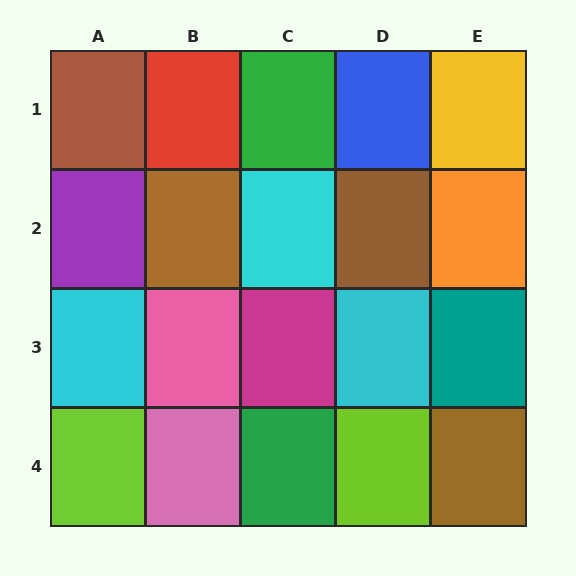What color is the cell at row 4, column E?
Brown.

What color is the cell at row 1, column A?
Brown.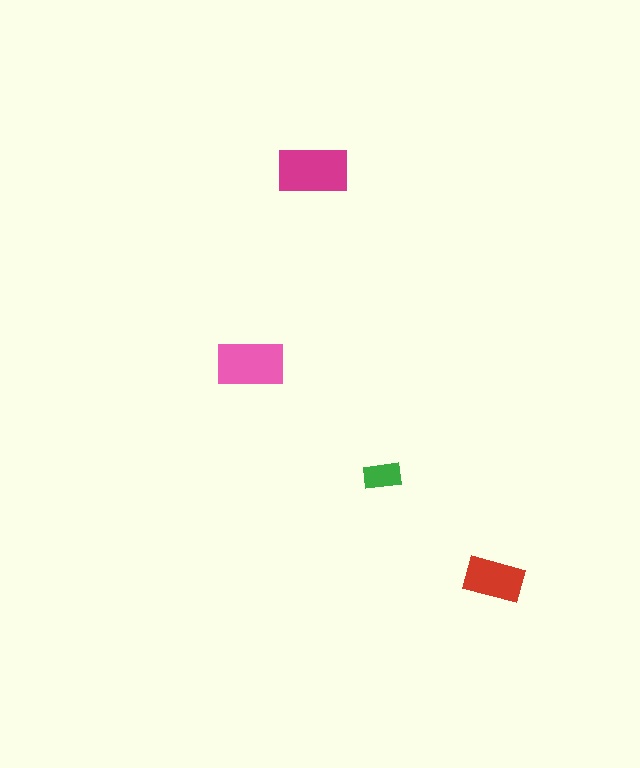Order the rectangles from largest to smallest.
the magenta one, the pink one, the red one, the green one.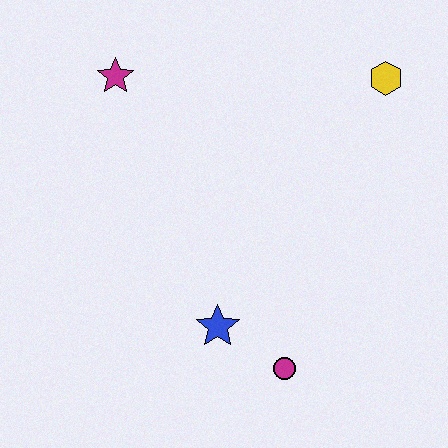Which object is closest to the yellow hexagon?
The magenta star is closest to the yellow hexagon.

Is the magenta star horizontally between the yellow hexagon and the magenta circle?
No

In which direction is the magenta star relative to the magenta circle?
The magenta star is above the magenta circle.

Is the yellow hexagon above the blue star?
Yes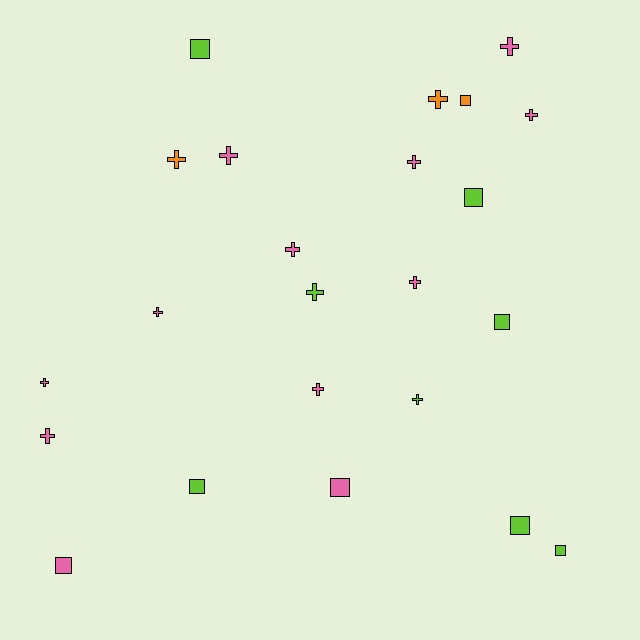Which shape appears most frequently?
Cross, with 14 objects.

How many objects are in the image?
There are 23 objects.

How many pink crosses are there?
There are 10 pink crosses.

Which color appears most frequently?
Pink, with 12 objects.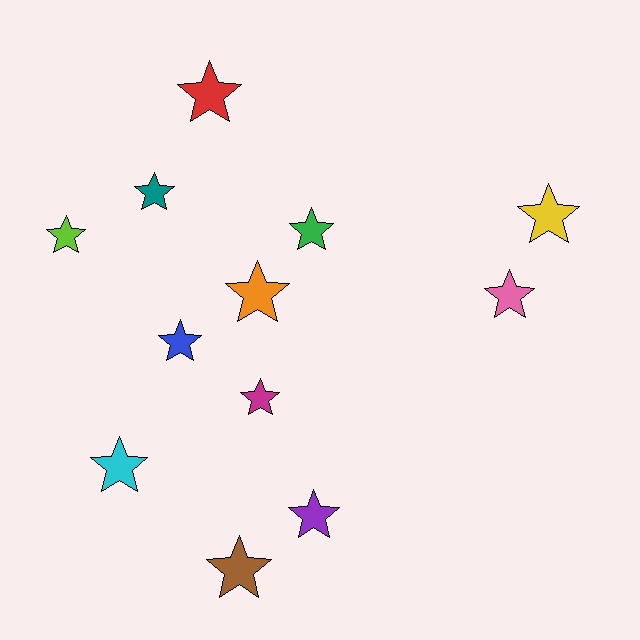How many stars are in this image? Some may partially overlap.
There are 12 stars.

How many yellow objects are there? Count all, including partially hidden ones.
There is 1 yellow object.